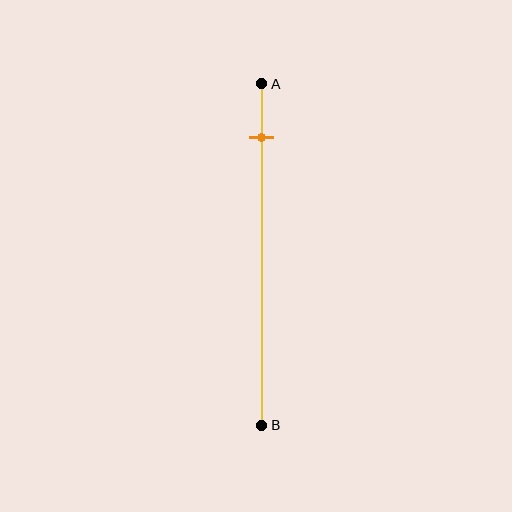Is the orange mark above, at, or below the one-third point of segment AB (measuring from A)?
The orange mark is above the one-third point of segment AB.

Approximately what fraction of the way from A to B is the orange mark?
The orange mark is approximately 15% of the way from A to B.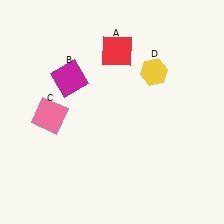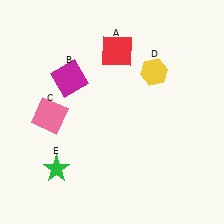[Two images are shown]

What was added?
A green star (E) was added in Image 2.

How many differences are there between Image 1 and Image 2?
There is 1 difference between the two images.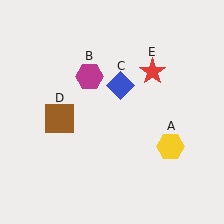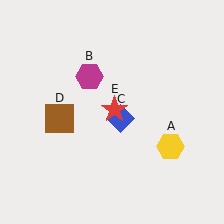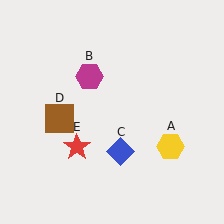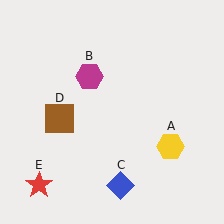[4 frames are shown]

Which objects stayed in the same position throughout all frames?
Yellow hexagon (object A) and magenta hexagon (object B) and brown square (object D) remained stationary.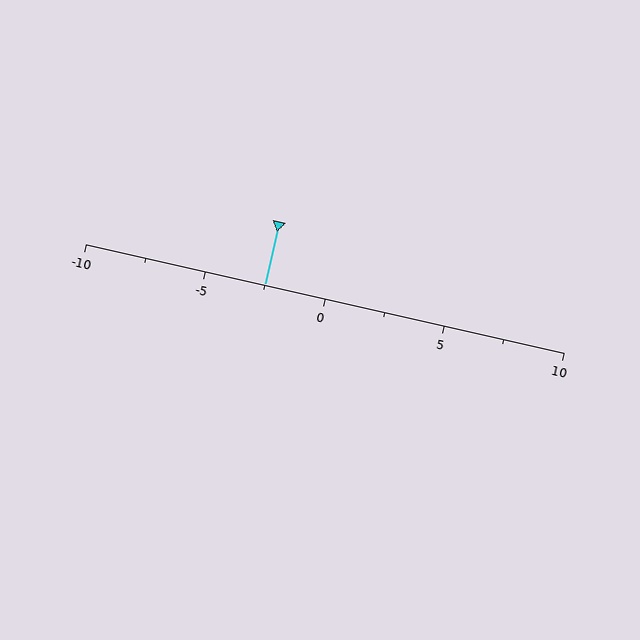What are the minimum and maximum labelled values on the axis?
The axis runs from -10 to 10.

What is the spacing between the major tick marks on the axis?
The major ticks are spaced 5 apart.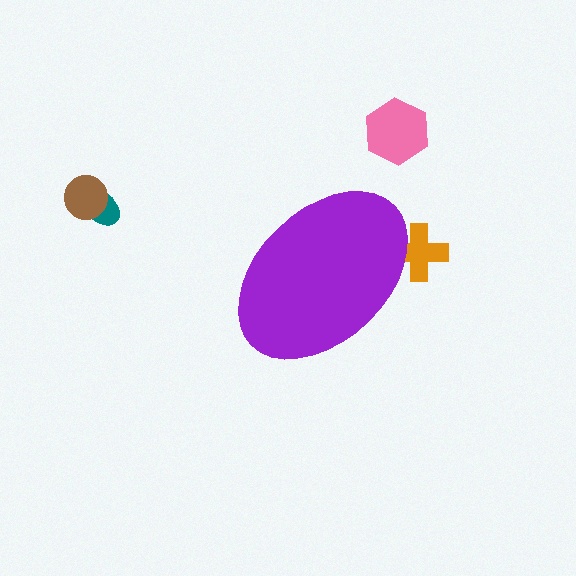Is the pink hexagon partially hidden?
No, the pink hexagon is fully visible.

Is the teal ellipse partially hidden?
No, the teal ellipse is fully visible.